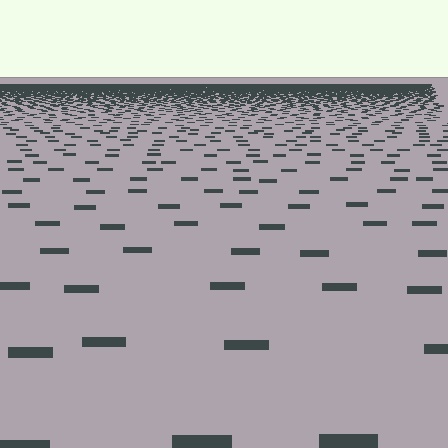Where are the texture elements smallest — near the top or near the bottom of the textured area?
Near the top.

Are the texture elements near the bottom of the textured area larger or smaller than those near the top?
Larger. Near the bottom, elements are closer to the viewer and appear at a bigger on-screen size.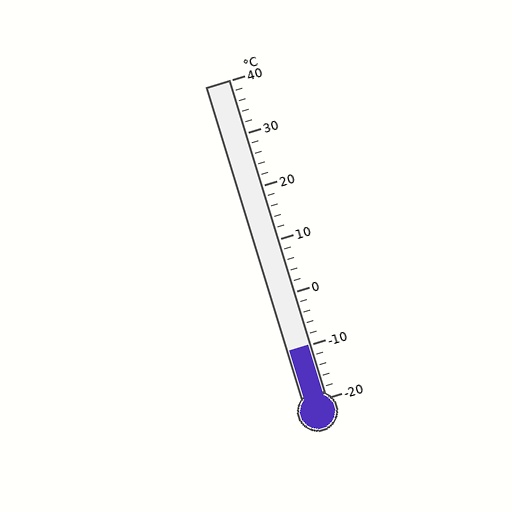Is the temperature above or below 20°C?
The temperature is below 20°C.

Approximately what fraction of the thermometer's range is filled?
The thermometer is filled to approximately 15% of its range.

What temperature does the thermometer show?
The thermometer shows approximately -10°C.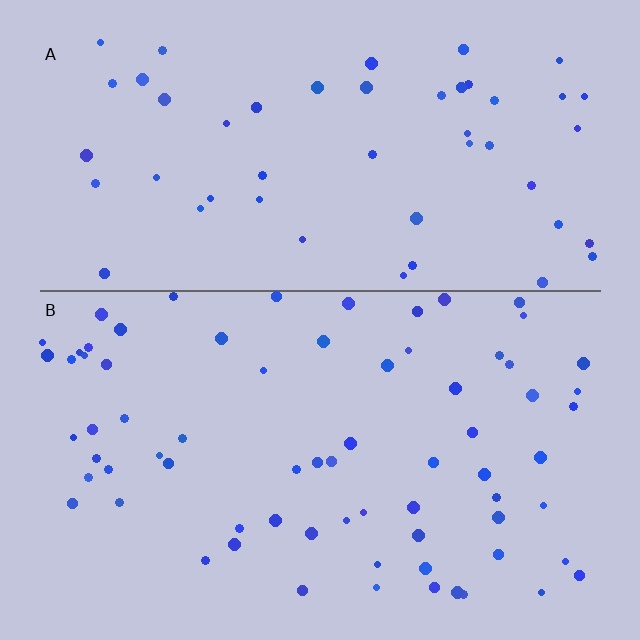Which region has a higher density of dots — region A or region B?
B (the bottom).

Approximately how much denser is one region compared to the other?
Approximately 1.4× — region B over region A.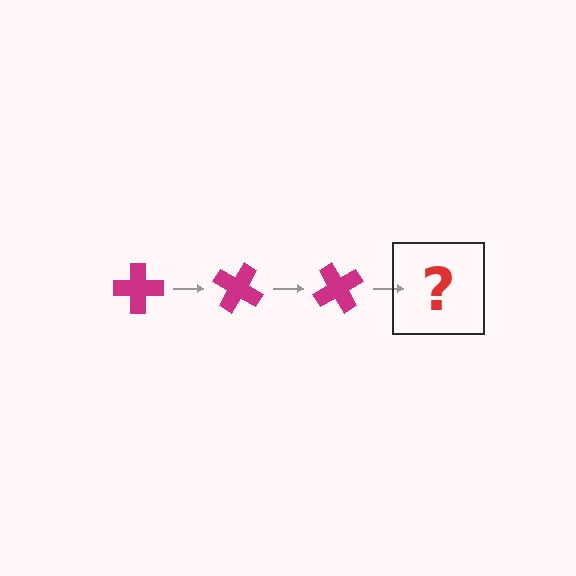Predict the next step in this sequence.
The next step is a magenta cross rotated 90 degrees.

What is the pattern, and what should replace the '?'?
The pattern is that the cross rotates 30 degrees each step. The '?' should be a magenta cross rotated 90 degrees.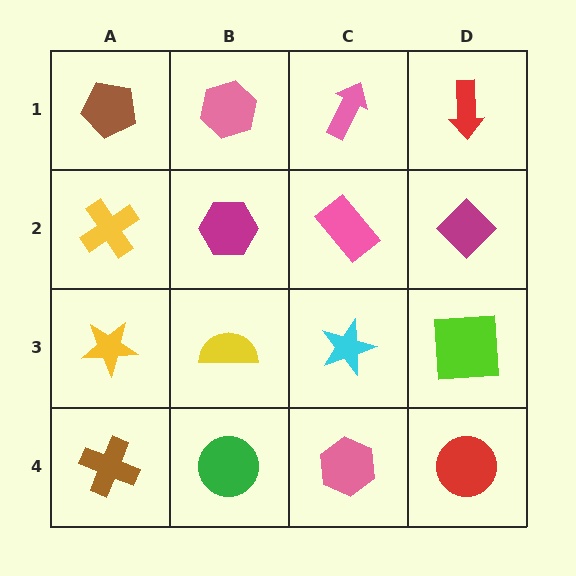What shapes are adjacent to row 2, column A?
A brown pentagon (row 1, column A), a yellow star (row 3, column A), a magenta hexagon (row 2, column B).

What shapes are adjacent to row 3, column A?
A yellow cross (row 2, column A), a brown cross (row 4, column A), a yellow semicircle (row 3, column B).